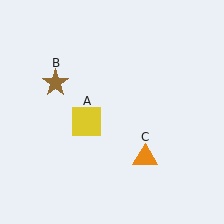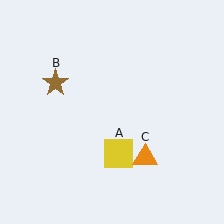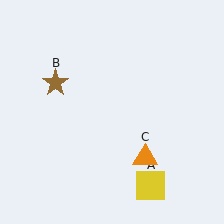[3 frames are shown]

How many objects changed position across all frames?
1 object changed position: yellow square (object A).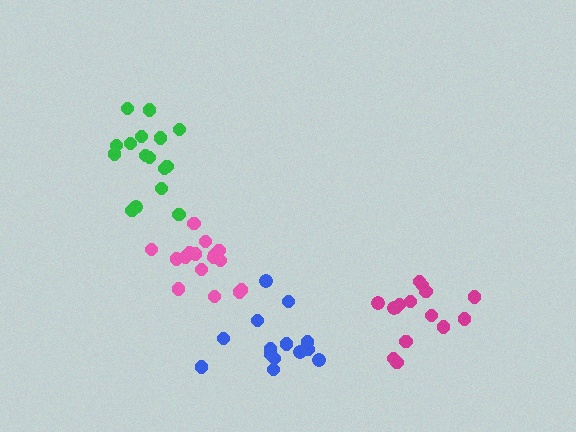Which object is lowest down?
The blue cluster is bottommost.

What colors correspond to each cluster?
The clusters are colored: green, pink, magenta, blue.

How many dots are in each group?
Group 1: 16 dots, Group 2: 16 dots, Group 3: 15 dots, Group 4: 14 dots (61 total).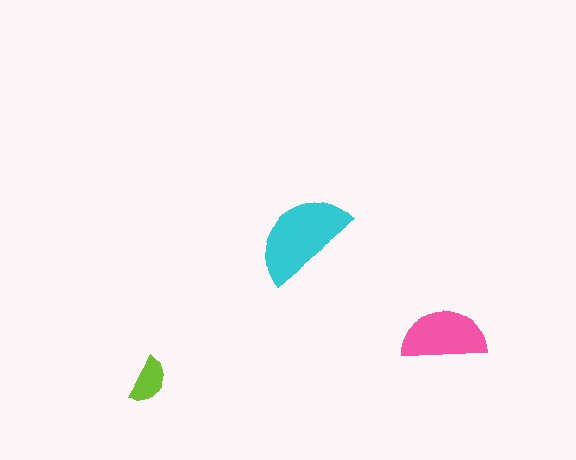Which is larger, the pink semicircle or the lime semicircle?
The pink one.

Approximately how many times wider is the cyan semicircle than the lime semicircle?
About 2 times wider.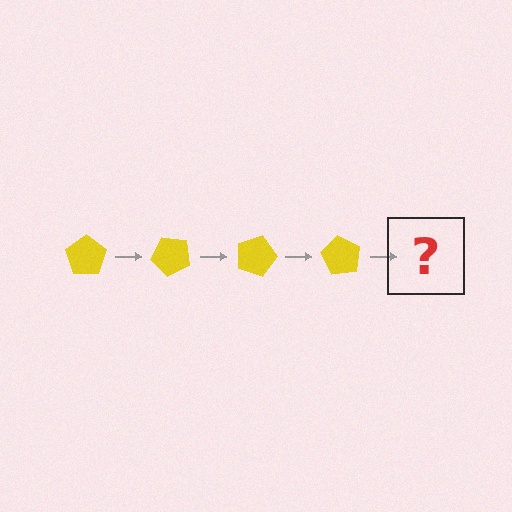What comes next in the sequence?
The next element should be a yellow pentagon rotated 180 degrees.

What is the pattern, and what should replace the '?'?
The pattern is that the pentagon rotates 45 degrees each step. The '?' should be a yellow pentagon rotated 180 degrees.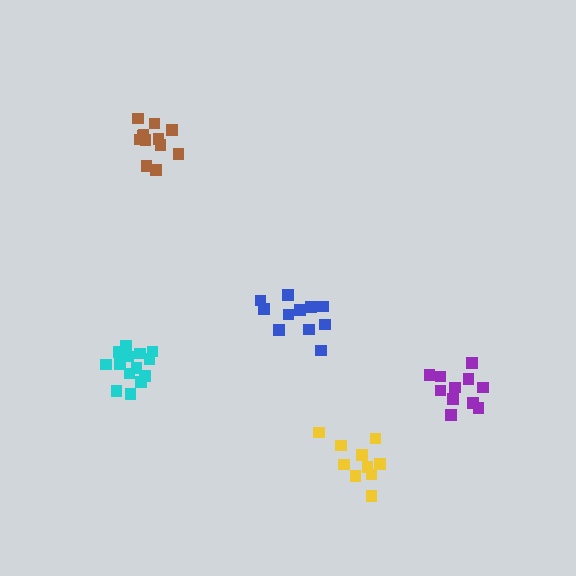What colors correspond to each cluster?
The clusters are colored: blue, yellow, cyan, purple, brown.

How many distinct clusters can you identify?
There are 5 distinct clusters.